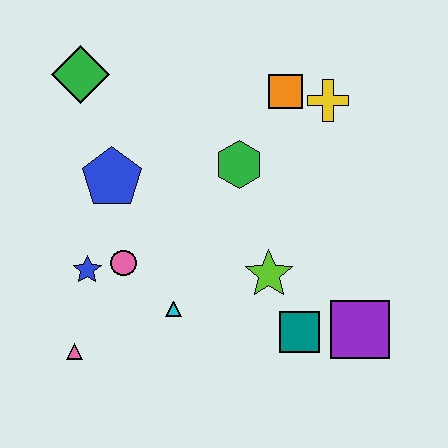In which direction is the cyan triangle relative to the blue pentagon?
The cyan triangle is below the blue pentagon.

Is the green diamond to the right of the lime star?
No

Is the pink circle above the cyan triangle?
Yes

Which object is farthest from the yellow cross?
The pink triangle is farthest from the yellow cross.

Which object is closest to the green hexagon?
The orange square is closest to the green hexagon.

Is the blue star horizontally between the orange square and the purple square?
No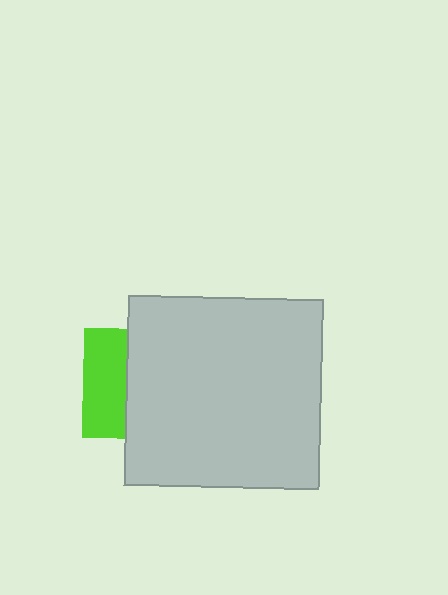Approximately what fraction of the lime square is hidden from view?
Roughly 62% of the lime square is hidden behind the light gray rectangle.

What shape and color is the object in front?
The object in front is a light gray rectangle.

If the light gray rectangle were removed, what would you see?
You would see the complete lime square.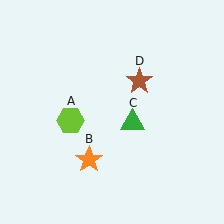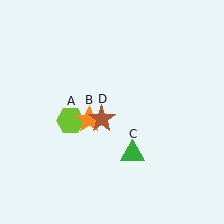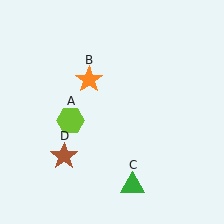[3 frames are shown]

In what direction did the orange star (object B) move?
The orange star (object B) moved up.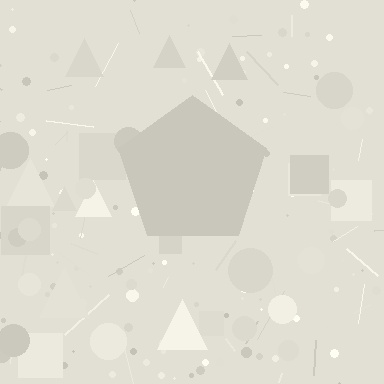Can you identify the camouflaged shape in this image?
The camouflaged shape is a pentagon.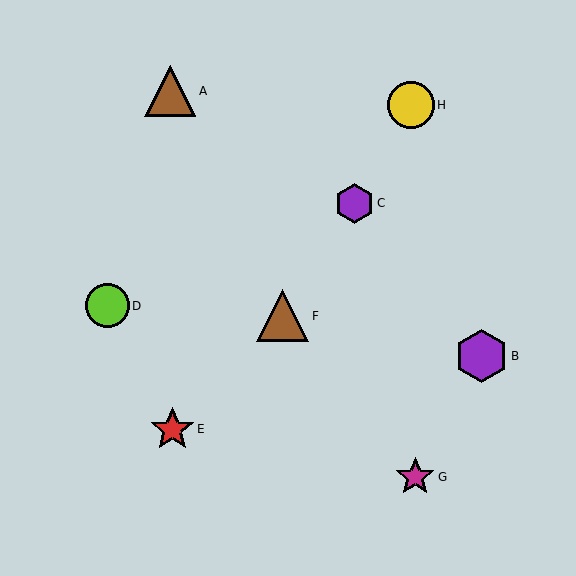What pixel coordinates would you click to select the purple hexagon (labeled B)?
Click at (481, 356) to select the purple hexagon B.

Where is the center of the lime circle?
The center of the lime circle is at (107, 306).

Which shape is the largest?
The purple hexagon (labeled B) is the largest.